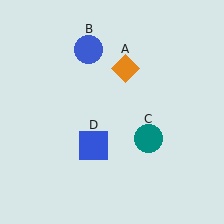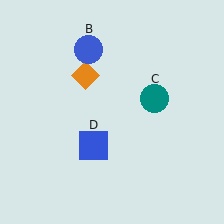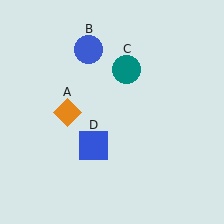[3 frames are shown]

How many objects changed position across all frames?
2 objects changed position: orange diamond (object A), teal circle (object C).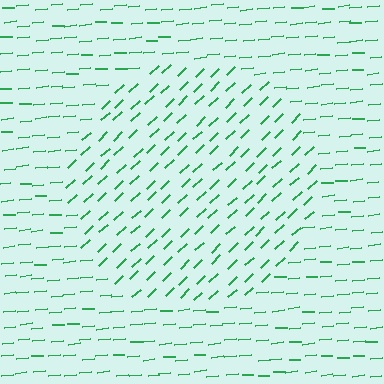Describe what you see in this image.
The image is filled with small green line segments. A circle region in the image has lines oriented differently from the surrounding lines, creating a visible texture boundary.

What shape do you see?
I see a circle.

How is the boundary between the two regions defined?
The boundary is defined purely by a change in line orientation (approximately 38 degrees difference). All lines are the same color and thickness.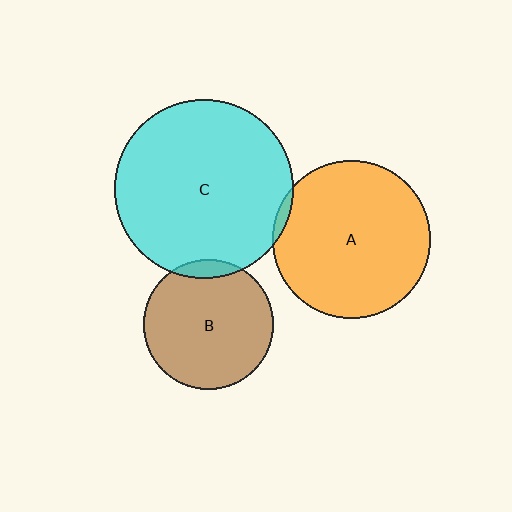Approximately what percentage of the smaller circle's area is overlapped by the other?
Approximately 5%.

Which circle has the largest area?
Circle C (cyan).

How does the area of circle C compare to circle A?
Approximately 1.3 times.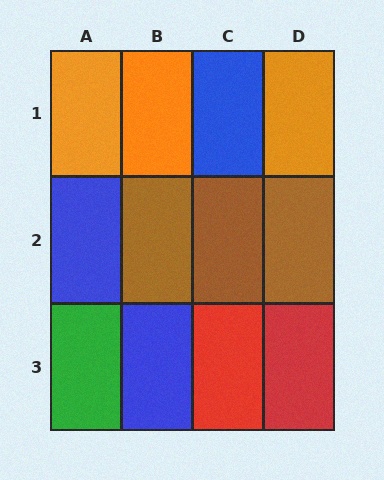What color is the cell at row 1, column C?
Blue.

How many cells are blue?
3 cells are blue.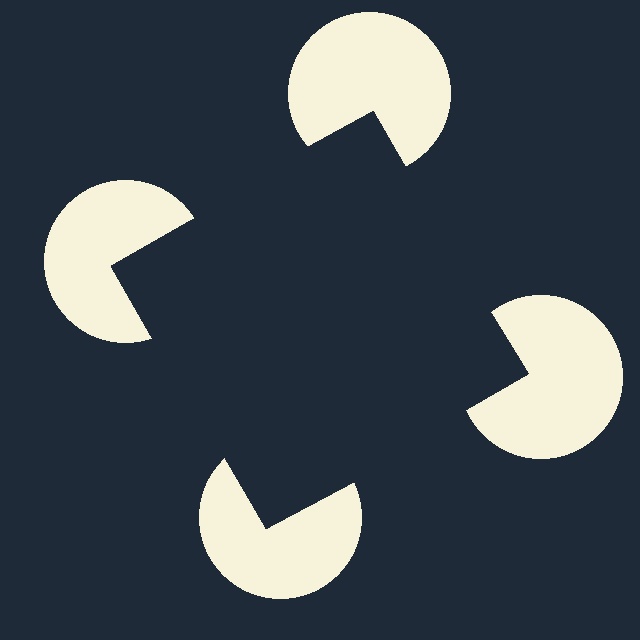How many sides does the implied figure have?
4 sides.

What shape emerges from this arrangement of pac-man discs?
An illusory square — its edges are inferred from the aligned wedge cuts in the pac-man discs, not physically drawn.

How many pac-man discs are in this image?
There are 4 — one at each vertex of the illusory square.